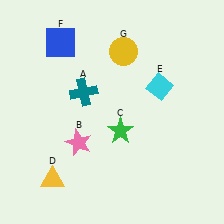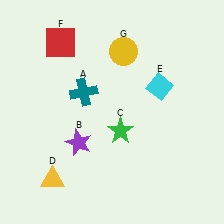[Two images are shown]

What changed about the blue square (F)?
In Image 1, F is blue. In Image 2, it changed to red.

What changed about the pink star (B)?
In Image 1, B is pink. In Image 2, it changed to purple.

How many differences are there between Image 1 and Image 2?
There are 2 differences between the two images.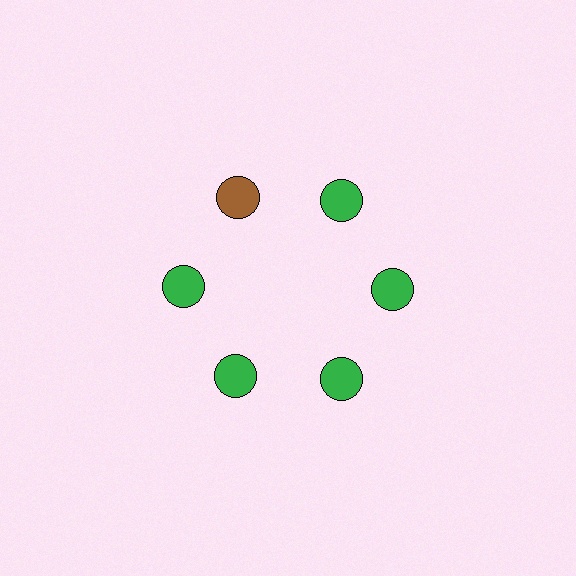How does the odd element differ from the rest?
It has a different color: brown instead of green.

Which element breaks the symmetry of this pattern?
The brown circle at roughly the 11 o'clock position breaks the symmetry. All other shapes are green circles.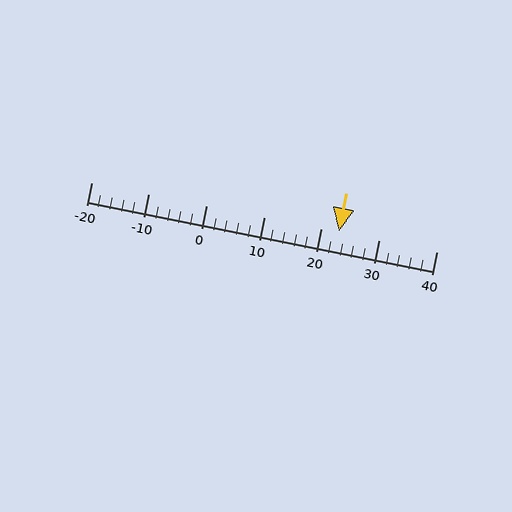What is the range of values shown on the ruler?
The ruler shows values from -20 to 40.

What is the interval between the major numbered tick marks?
The major tick marks are spaced 10 units apart.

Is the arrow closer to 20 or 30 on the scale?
The arrow is closer to 20.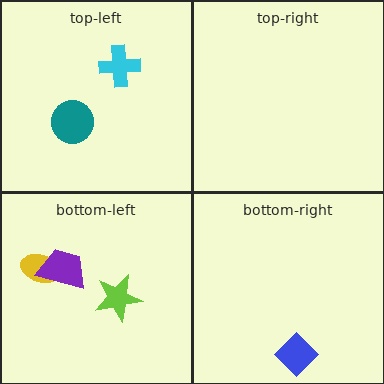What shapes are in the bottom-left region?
The yellow ellipse, the purple trapezoid, the lime star.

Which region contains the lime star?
The bottom-left region.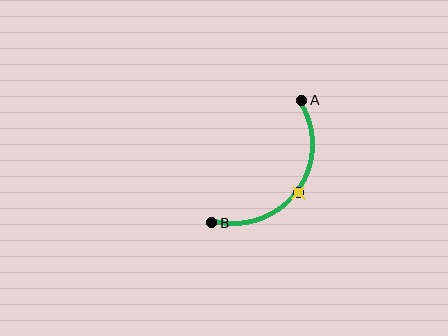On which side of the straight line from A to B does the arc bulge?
The arc bulges below and to the right of the straight line connecting A and B.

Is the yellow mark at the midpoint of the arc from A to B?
Yes. The yellow mark lies on the arc at equal arc-length from both A and B — it is the arc midpoint.